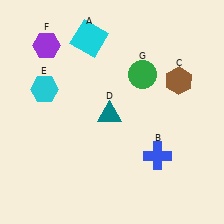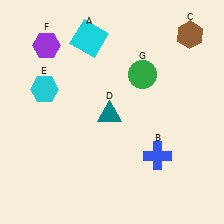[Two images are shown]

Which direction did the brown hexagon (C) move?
The brown hexagon (C) moved up.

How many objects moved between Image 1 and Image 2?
1 object moved between the two images.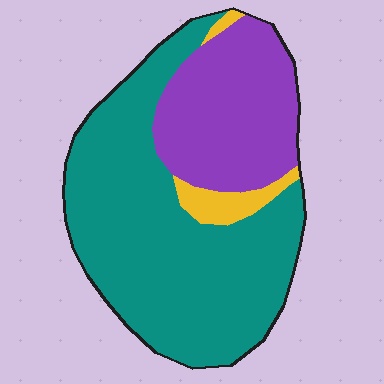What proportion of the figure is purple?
Purple covers around 30% of the figure.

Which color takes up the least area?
Yellow, at roughly 5%.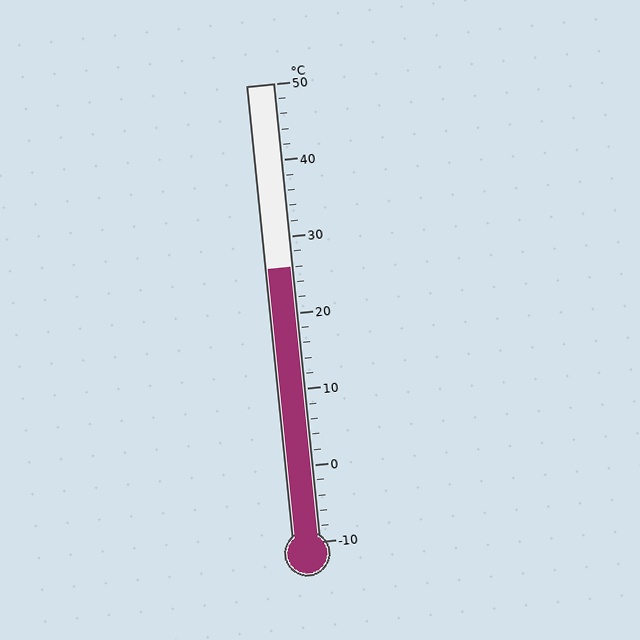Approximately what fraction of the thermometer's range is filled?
The thermometer is filled to approximately 60% of its range.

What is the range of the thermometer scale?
The thermometer scale ranges from -10°C to 50°C.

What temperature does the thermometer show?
The thermometer shows approximately 26°C.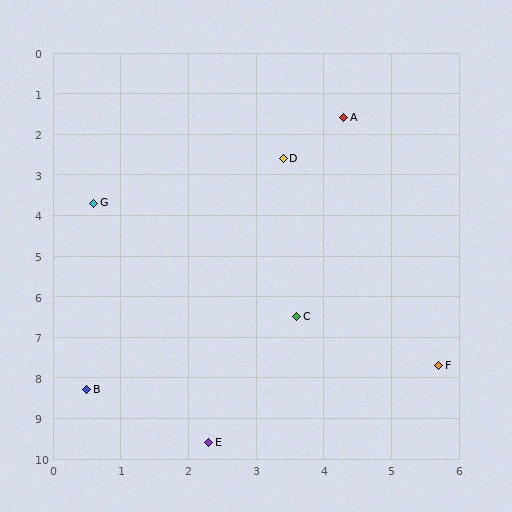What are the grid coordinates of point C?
Point C is at approximately (3.6, 6.5).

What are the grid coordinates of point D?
Point D is at approximately (3.4, 2.6).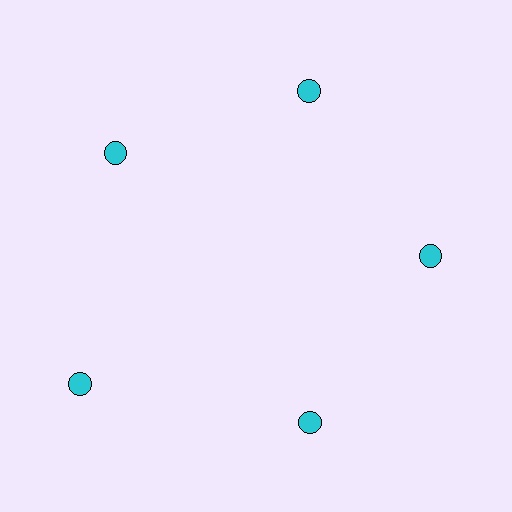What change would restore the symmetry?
The symmetry would be restored by moving it inward, back onto the ring so that all 5 circles sit at equal angles and equal distance from the center.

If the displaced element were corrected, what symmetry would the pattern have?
It would have 5-fold rotational symmetry — the pattern would map onto itself every 72 degrees.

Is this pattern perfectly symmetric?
No. The 5 cyan circles are arranged in a ring, but one element near the 8 o'clock position is pushed outward from the center, breaking the 5-fold rotational symmetry.